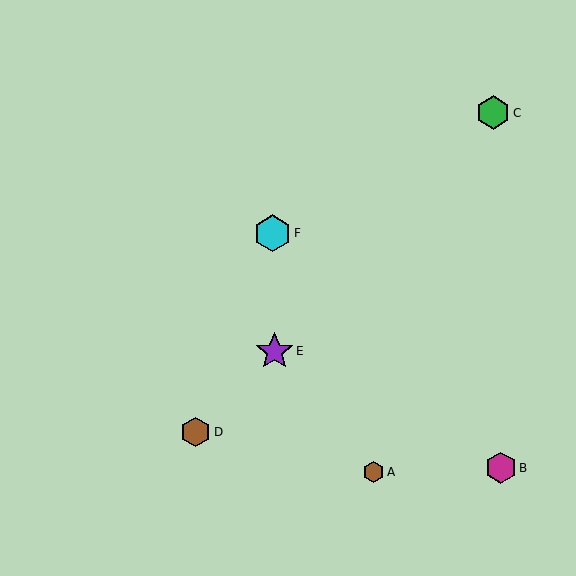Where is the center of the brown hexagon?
The center of the brown hexagon is at (196, 432).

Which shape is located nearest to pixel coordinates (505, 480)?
The magenta hexagon (labeled B) at (501, 468) is nearest to that location.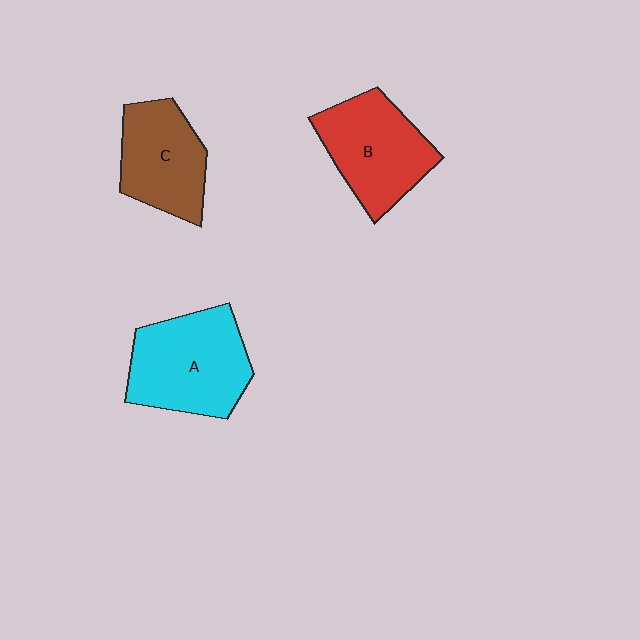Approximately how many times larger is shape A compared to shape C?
Approximately 1.3 times.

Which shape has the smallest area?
Shape C (brown).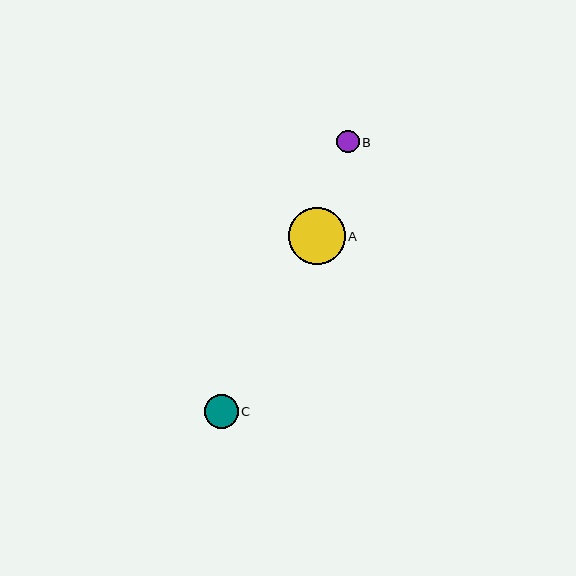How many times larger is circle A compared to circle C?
Circle A is approximately 1.7 times the size of circle C.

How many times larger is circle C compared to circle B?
Circle C is approximately 1.5 times the size of circle B.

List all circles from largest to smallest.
From largest to smallest: A, C, B.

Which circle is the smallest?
Circle B is the smallest with a size of approximately 22 pixels.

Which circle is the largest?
Circle A is the largest with a size of approximately 57 pixels.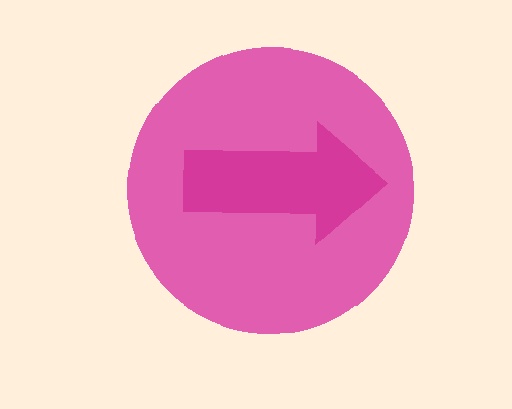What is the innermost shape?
The magenta arrow.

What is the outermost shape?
The pink circle.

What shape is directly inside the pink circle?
The magenta arrow.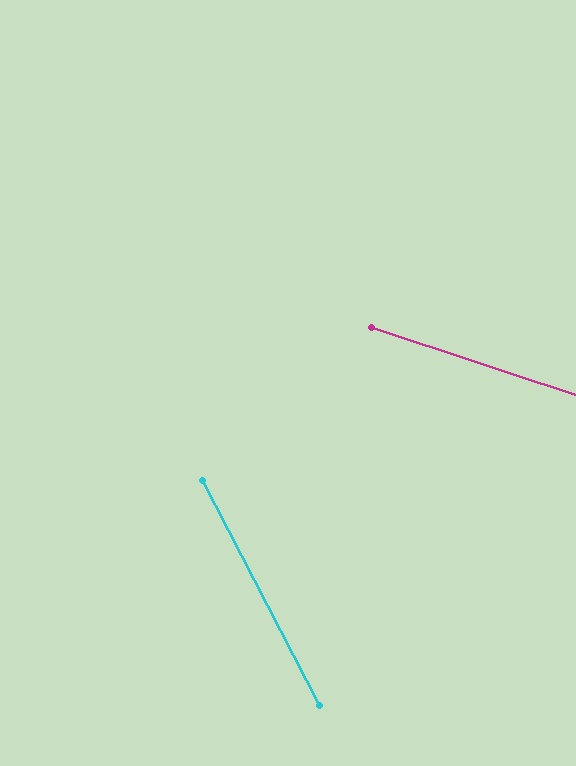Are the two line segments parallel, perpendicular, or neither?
Neither parallel nor perpendicular — they differ by about 44°.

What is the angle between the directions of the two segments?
Approximately 44 degrees.